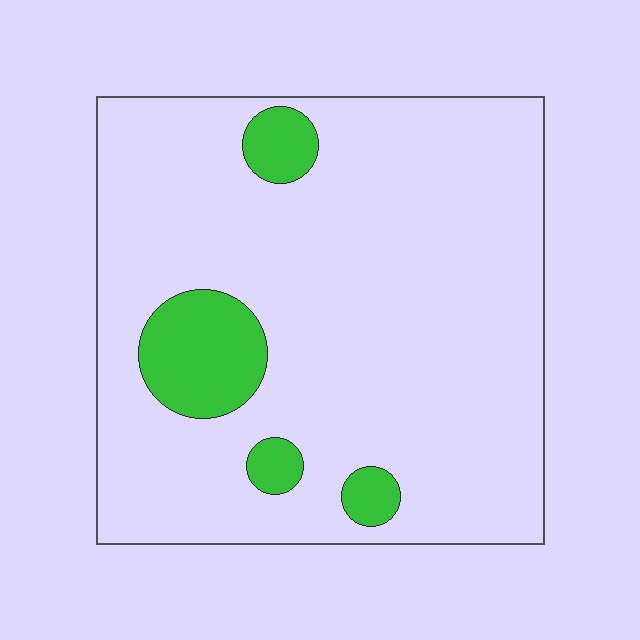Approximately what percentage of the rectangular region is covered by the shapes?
Approximately 10%.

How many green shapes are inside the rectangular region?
4.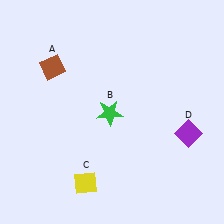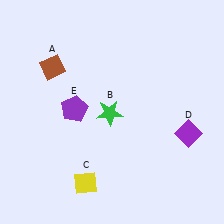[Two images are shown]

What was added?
A purple pentagon (E) was added in Image 2.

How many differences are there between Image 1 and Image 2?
There is 1 difference between the two images.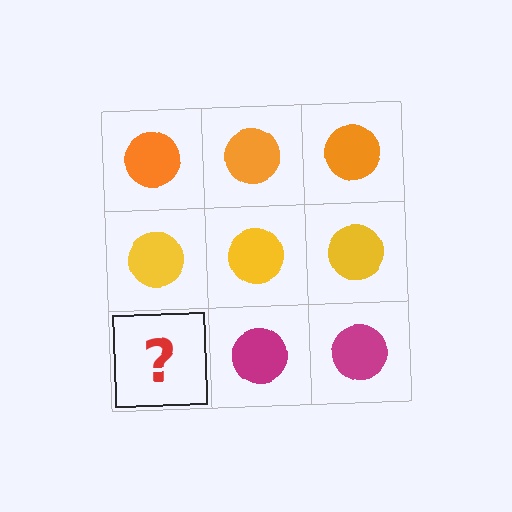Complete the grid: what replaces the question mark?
The question mark should be replaced with a magenta circle.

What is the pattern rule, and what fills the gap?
The rule is that each row has a consistent color. The gap should be filled with a magenta circle.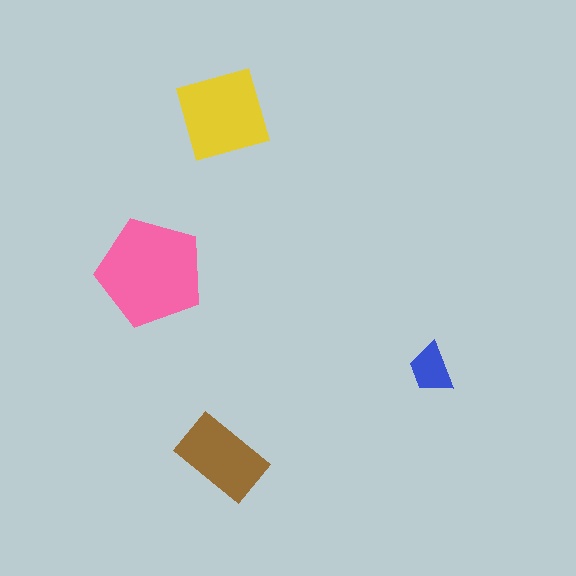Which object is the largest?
The pink pentagon.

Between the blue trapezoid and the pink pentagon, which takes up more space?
The pink pentagon.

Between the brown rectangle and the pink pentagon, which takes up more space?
The pink pentagon.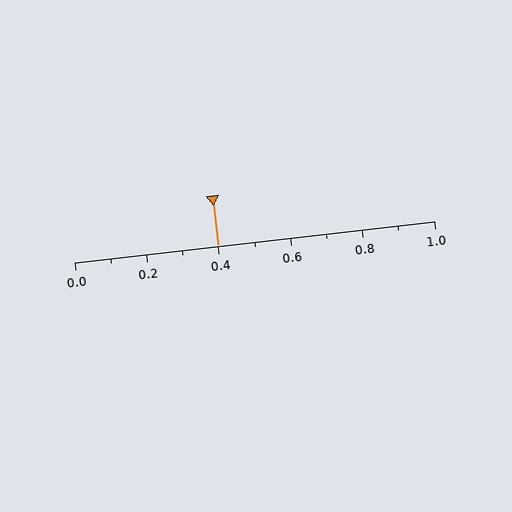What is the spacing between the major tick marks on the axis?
The major ticks are spaced 0.2 apart.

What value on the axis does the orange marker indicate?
The marker indicates approximately 0.4.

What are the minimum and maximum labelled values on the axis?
The axis runs from 0.0 to 1.0.